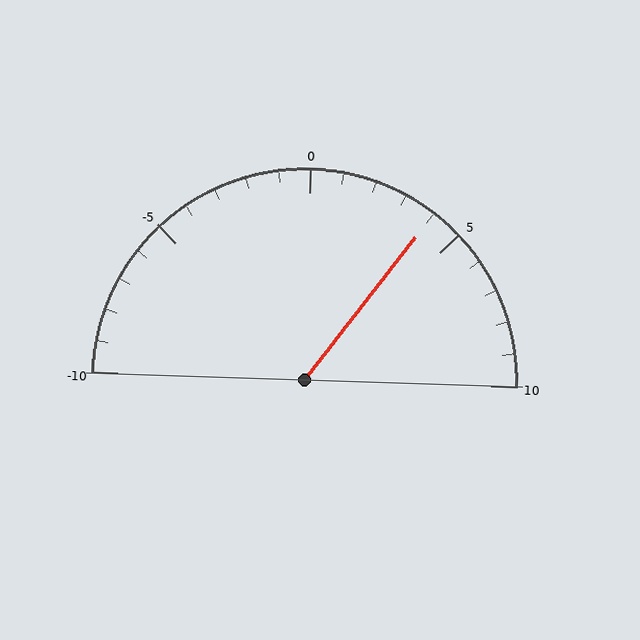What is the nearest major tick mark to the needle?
The nearest major tick mark is 5.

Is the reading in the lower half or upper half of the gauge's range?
The reading is in the upper half of the range (-10 to 10).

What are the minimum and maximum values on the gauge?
The gauge ranges from -10 to 10.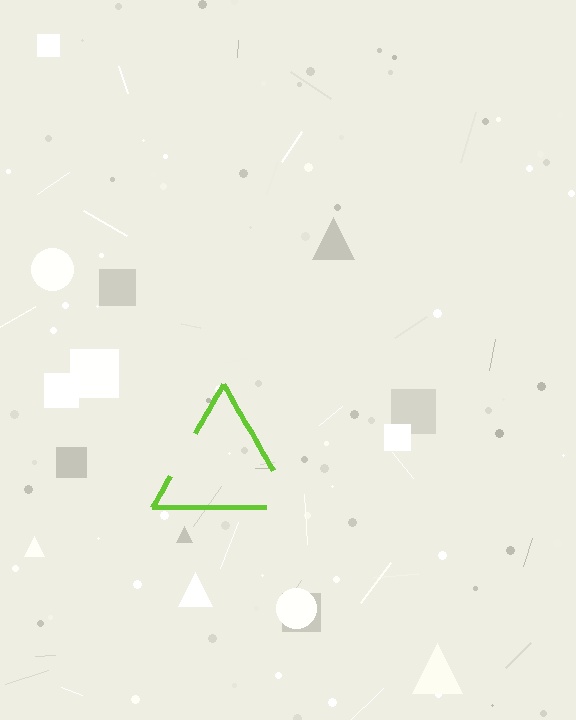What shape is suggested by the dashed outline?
The dashed outline suggests a triangle.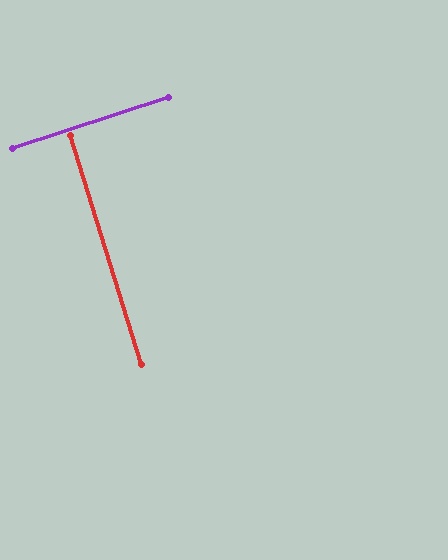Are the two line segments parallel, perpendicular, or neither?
Perpendicular — they meet at approximately 89°.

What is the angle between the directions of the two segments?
Approximately 89 degrees.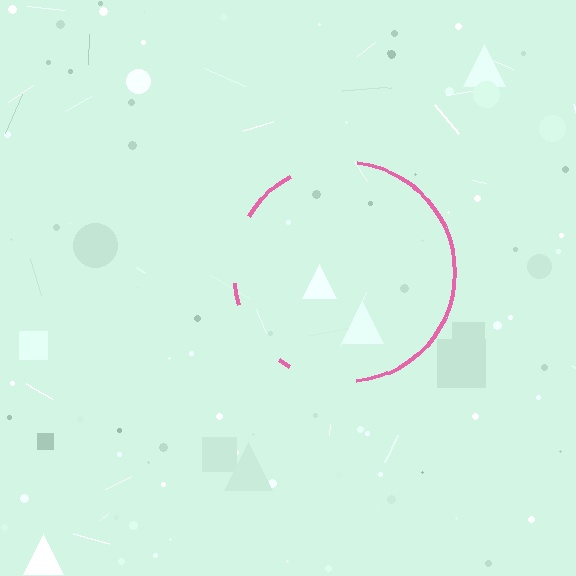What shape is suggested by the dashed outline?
The dashed outline suggests a circle.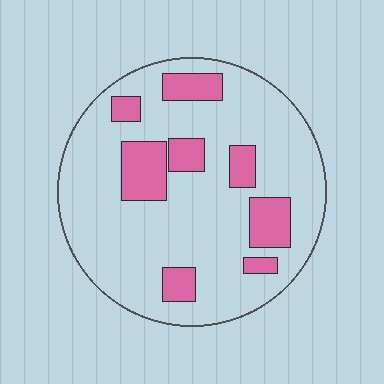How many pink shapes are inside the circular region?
8.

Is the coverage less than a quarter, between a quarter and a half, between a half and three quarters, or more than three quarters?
Less than a quarter.